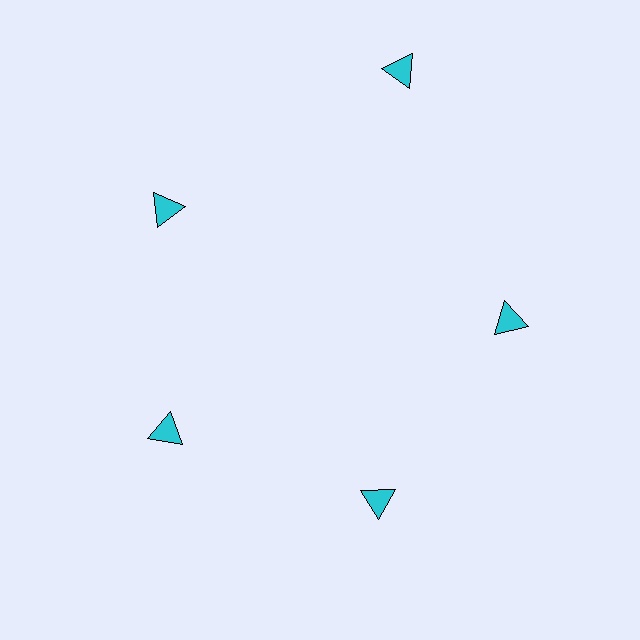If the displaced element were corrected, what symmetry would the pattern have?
It would have 5-fold rotational symmetry — the pattern would map onto itself every 72 degrees.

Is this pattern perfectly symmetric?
No. The 5 cyan triangles are arranged in a ring, but one element near the 1 o'clock position is pushed outward from the center, breaking the 5-fold rotational symmetry.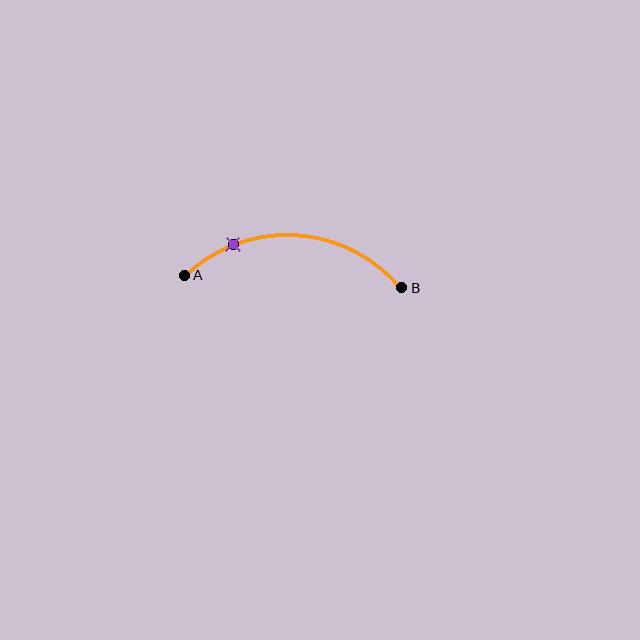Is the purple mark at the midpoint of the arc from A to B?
No. The purple mark lies on the arc but is closer to endpoint A. The arc midpoint would be at the point on the curve equidistant along the arc from both A and B.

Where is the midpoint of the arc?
The arc midpoint is the point on the curve farthest from the straight line joining A and B. It sits above that line.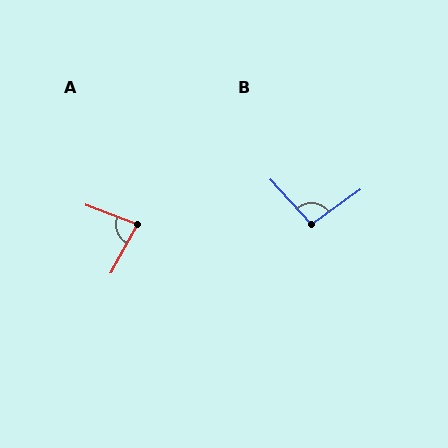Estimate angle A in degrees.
Approximately 82 degrees.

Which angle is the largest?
B, at approximately 97 degrees.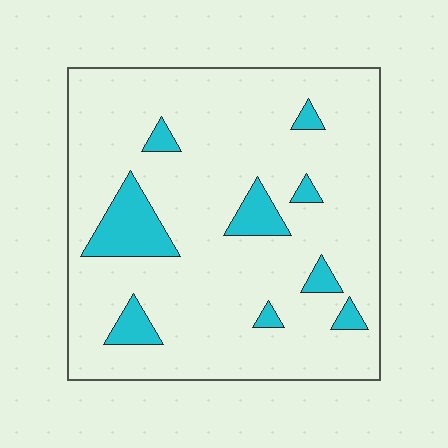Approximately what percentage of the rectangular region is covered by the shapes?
Approximately 10%.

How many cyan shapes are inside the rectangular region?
9.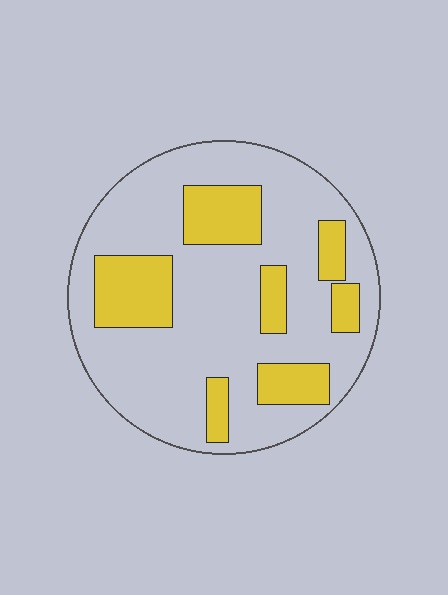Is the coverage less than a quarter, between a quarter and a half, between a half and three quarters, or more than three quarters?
Between a quarter and a half.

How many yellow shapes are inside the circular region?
7.